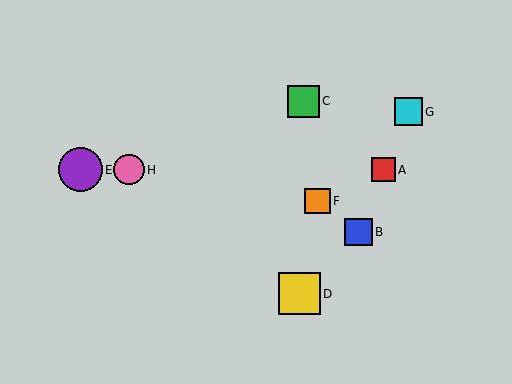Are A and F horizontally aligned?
No, A is at y≈170 and F is at y≈201.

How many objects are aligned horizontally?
3 objects (A, E, H) are aligned horizontally.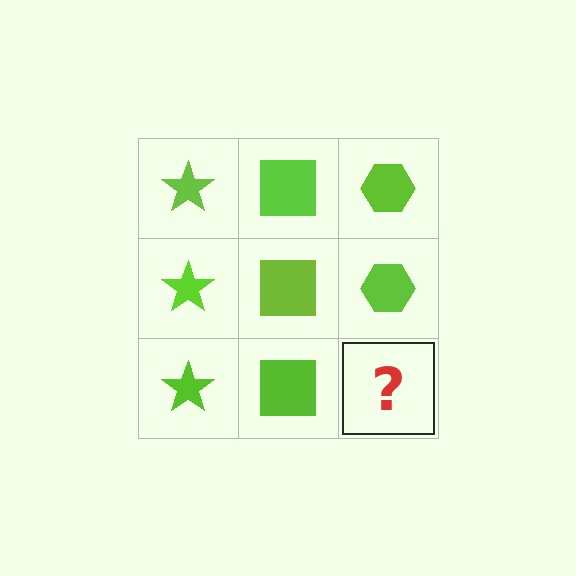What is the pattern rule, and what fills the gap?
The rule is that each column has a consistent shape. The gap should be filled with a lime hexagon.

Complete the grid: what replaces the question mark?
The question mark should be replaced with a lime hexagon.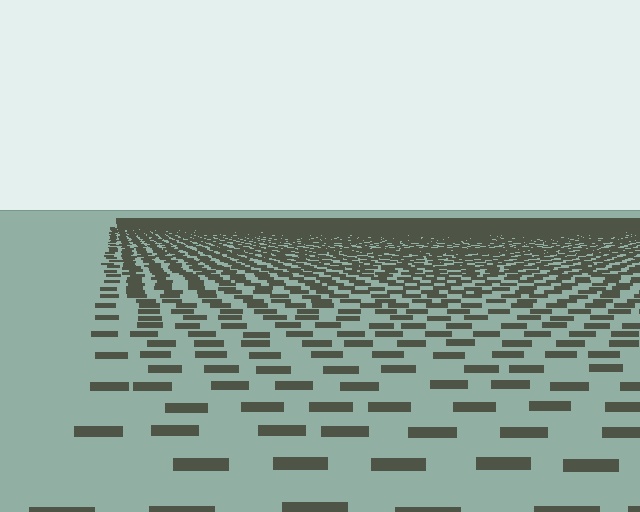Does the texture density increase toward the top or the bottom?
Density increases toward the top.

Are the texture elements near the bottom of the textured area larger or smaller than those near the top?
Larger. Near the bottom, elements are closer to the viewer and appear at a bigger on-screen size.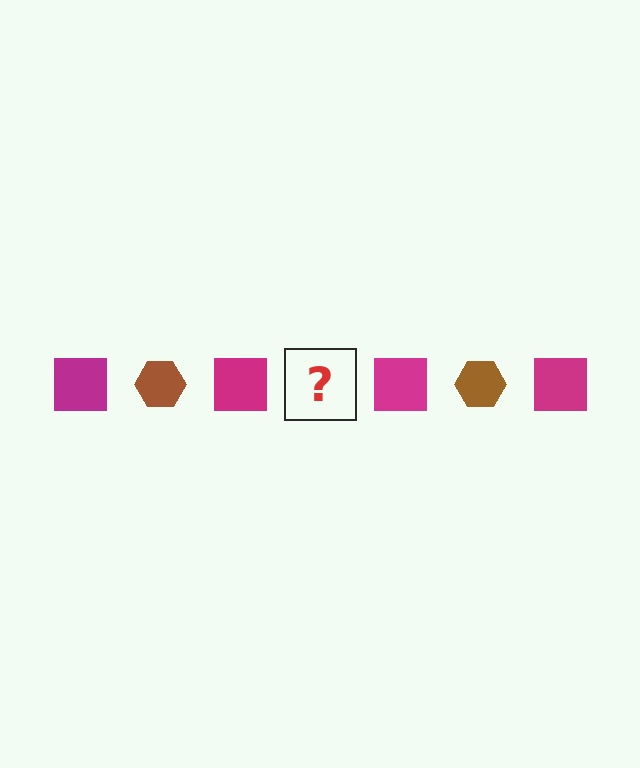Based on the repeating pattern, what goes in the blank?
The blank should be a brown hexagon.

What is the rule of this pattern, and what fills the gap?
The rule is that the pattern alternates between magenta square and brown hexagon. The gap should be filled with a brown hexagon.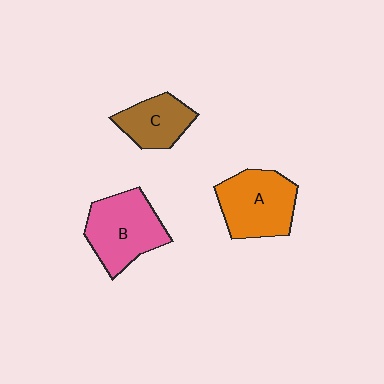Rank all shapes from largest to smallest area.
From largest to smallest: B (pink), A (orange), C (brown).